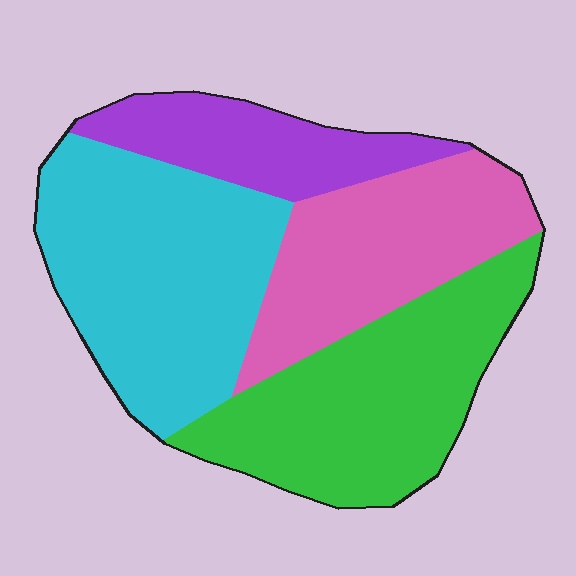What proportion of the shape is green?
Green covers about 30% of the shape.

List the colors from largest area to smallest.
From largest to smallest: cyan, green, pink, purple.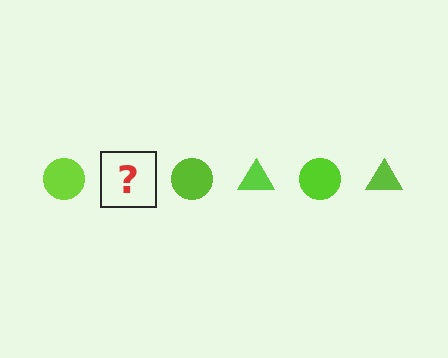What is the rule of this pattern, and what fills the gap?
The rule is that the pattern cycles through circle, triangle shapes in lime. The gap should be filled with a lime triangle.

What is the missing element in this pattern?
The missing element is a lime triangle.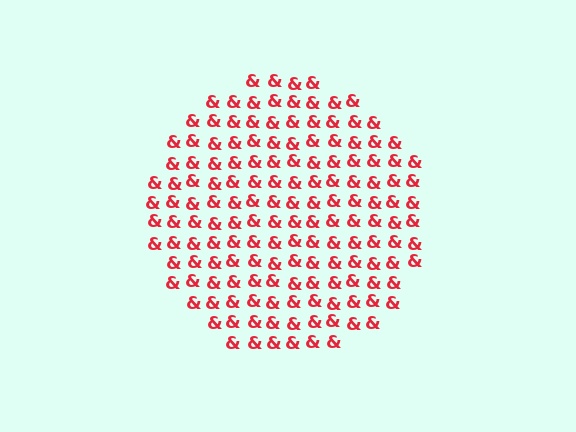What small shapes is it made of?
It is made of small ampersands.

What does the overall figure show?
The overall figure shows a circle.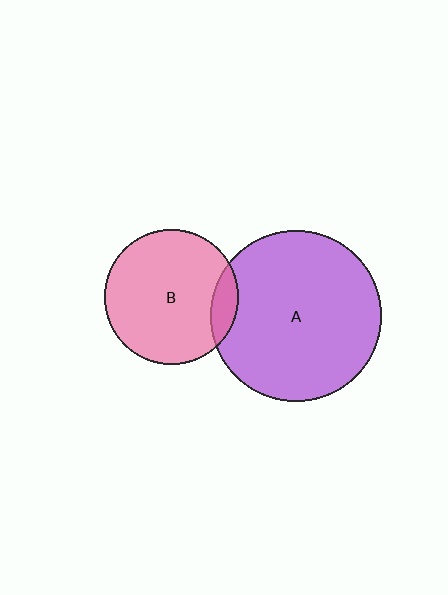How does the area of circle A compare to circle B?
Approximately 1.6 times.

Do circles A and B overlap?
Yes.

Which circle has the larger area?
Circle A (purple).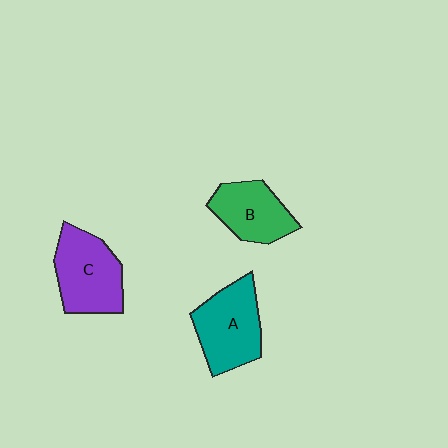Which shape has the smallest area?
Shape B (green).